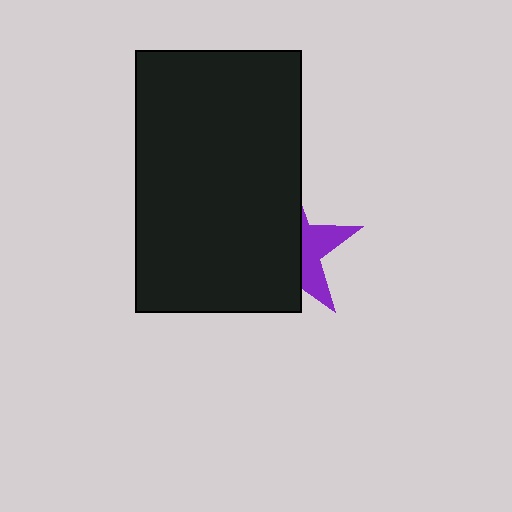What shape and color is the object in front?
The object in front is a black rectangle.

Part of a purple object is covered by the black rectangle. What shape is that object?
It is a star.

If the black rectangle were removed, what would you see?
You would see the complete purple star.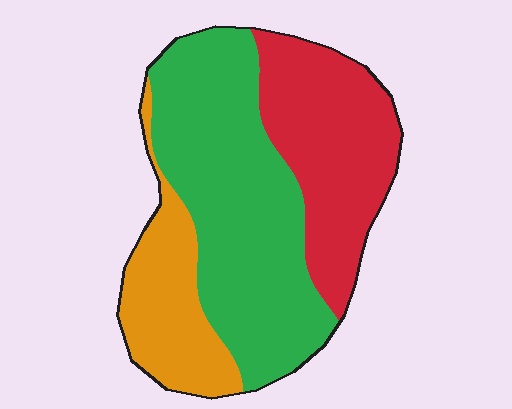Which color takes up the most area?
Green, at roughly 50%.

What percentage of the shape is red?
Red takes up between a quarter and a half of the shape.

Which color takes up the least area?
Orange, at roughly 20%.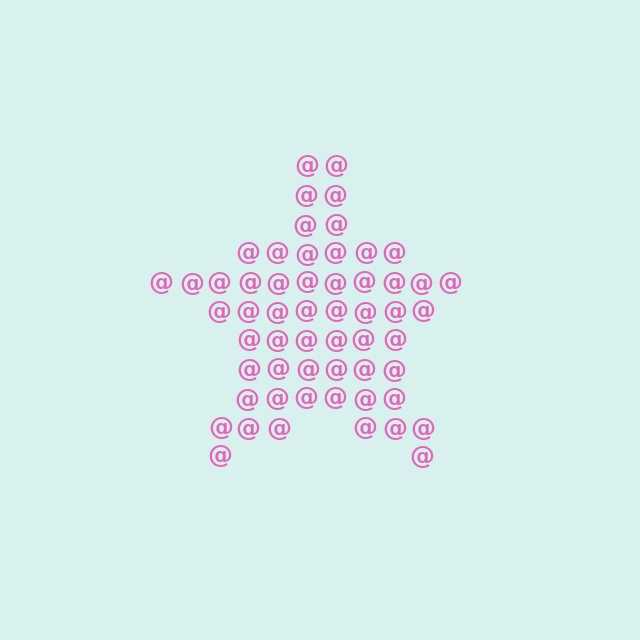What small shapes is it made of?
It is made of small at signs.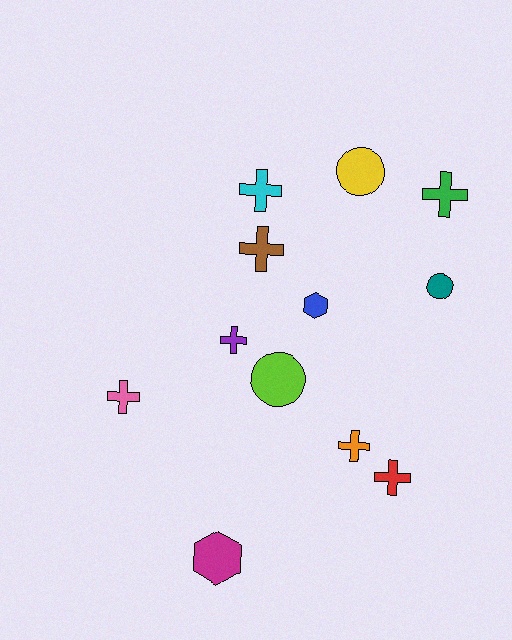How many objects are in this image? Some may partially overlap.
There are 12 objects.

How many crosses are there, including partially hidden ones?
There are 7 crosses.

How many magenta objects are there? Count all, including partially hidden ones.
There is 1 magenta object.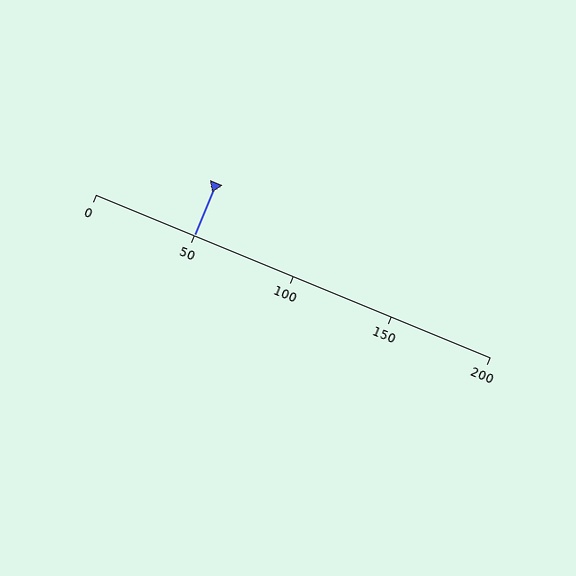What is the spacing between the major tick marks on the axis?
The major ticks are spaced 50 apart.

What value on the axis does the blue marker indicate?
The marker indicates approximately 50.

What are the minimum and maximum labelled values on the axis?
The axis runs from 0 to 200.